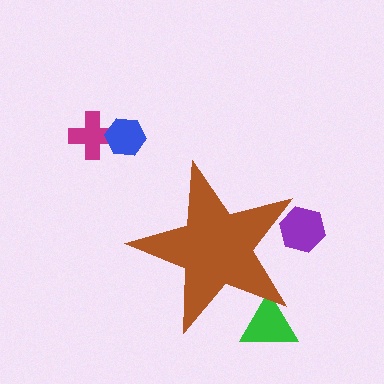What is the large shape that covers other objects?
A brown star.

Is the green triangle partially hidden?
Yes, the green triangle is partially hidden behind the brown star.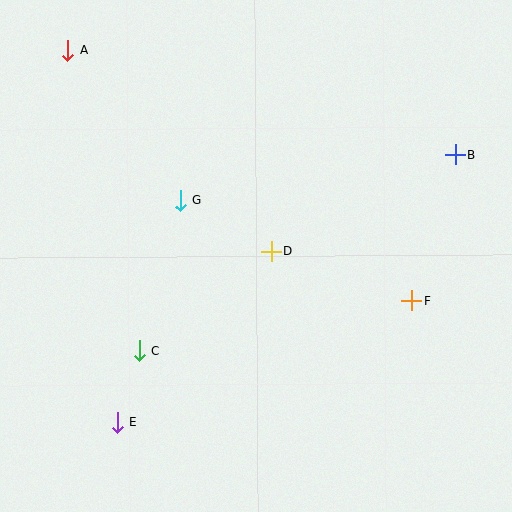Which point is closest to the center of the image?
Point D at (271, 251) is closest to the center.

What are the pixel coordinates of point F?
Point F is at (412, 301).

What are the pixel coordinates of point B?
Point B is at (455, 155).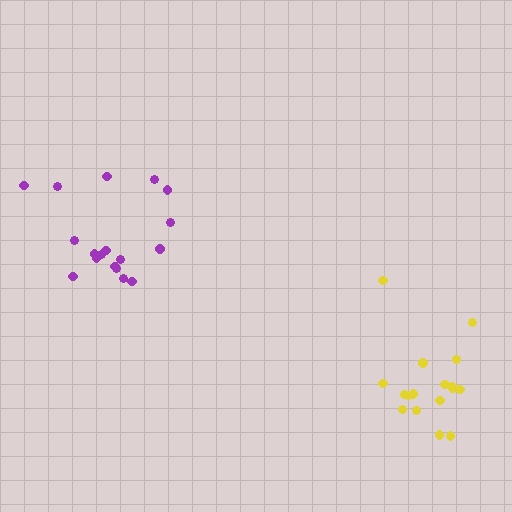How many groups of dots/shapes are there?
There are 2 groups.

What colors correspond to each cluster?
The clusters are colored: purple, yellow.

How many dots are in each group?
Group 1: 18 dots, Group 2: 17 dots (35 total).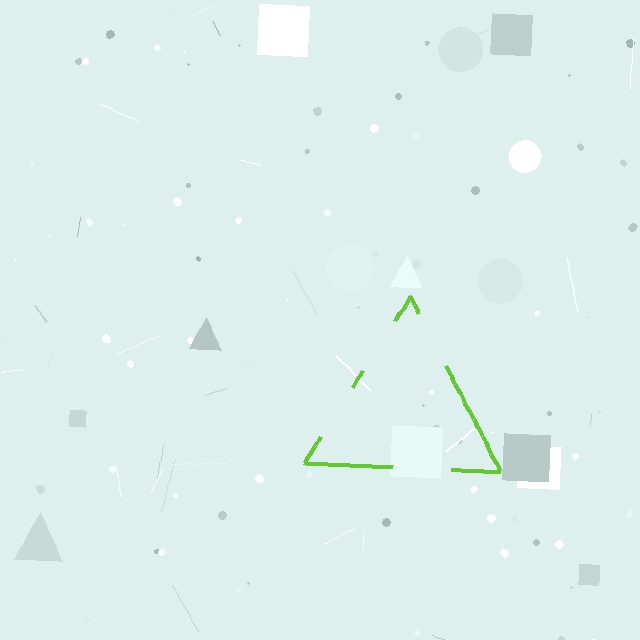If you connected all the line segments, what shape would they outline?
They would outline a triangle.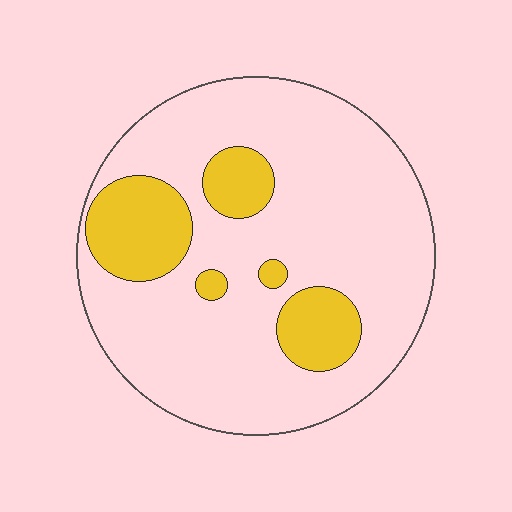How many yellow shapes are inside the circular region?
5.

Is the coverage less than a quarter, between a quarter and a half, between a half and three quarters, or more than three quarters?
Less than a quarter.